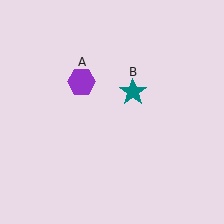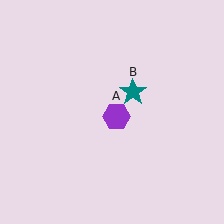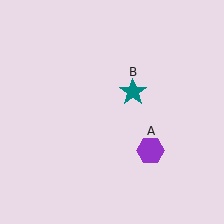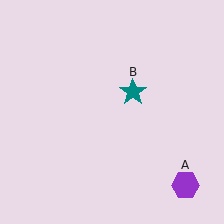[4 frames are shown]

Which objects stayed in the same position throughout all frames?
Teal star (object B) remained stationary.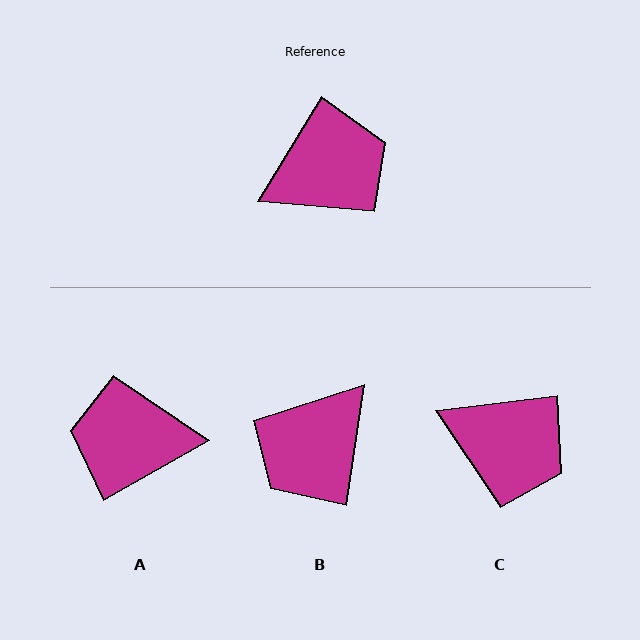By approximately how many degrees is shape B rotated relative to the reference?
Approximately 157 degrees clockwise.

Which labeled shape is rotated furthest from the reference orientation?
B, about 157 degrees away.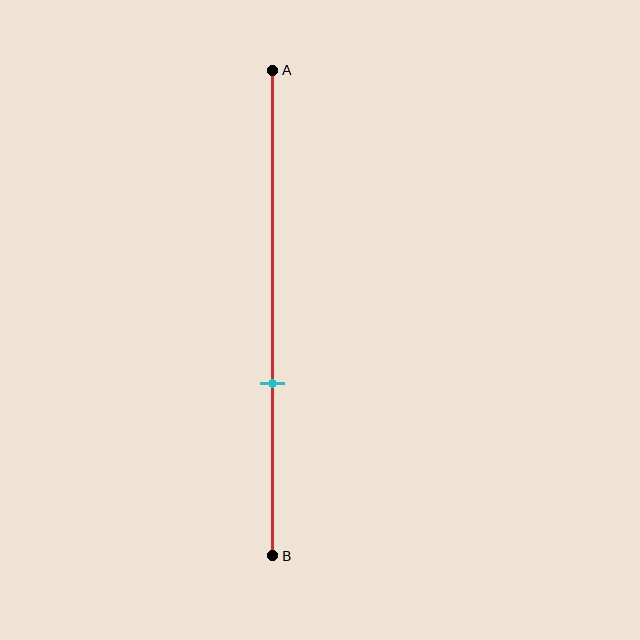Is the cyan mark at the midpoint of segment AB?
No, the mark is at about 65% from A, not at the 50% midpoint.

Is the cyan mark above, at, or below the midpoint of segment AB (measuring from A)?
The cyan mark is below the midpoint of segment AB.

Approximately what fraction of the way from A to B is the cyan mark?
The cyan mark is approximately 65% of the way from A to B.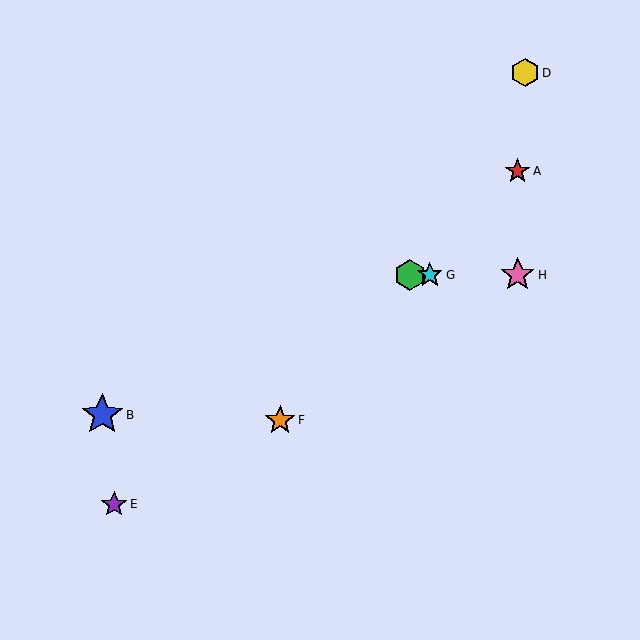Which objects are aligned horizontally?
Objects C, G, H are aligned horizontally.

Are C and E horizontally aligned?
No, C is at y≈275 and E is at y≈504.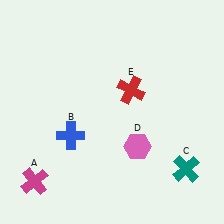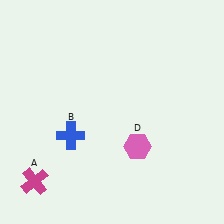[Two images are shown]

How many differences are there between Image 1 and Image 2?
There are 2 differences between the two images.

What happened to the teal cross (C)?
The teal cross (C) was removed in Image 2. It was in the bottom-right area of Image 1.